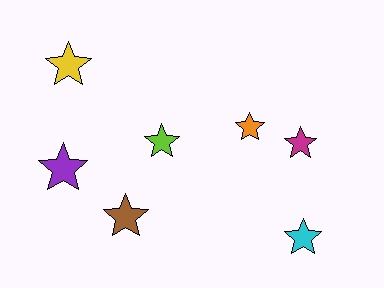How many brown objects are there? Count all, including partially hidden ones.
There is 1 brown object.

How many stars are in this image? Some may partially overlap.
There are 7 stars.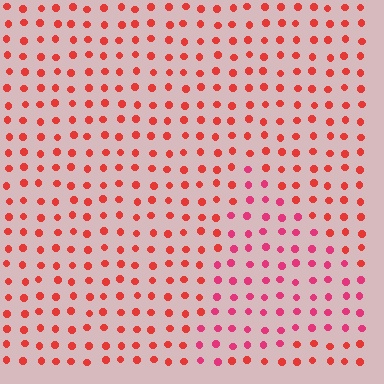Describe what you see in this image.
The image is filled with small red elements in a uniform arrangement. A triangle-shaped region is visible where the elements are tinted to a slightly different hue, forming a subtle color boundary.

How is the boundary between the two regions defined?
The boundary is defined purely by a slight shift in hue (about 25 degrees). Spacing, size, and orientation are identical on both sides.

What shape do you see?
I see a triangle.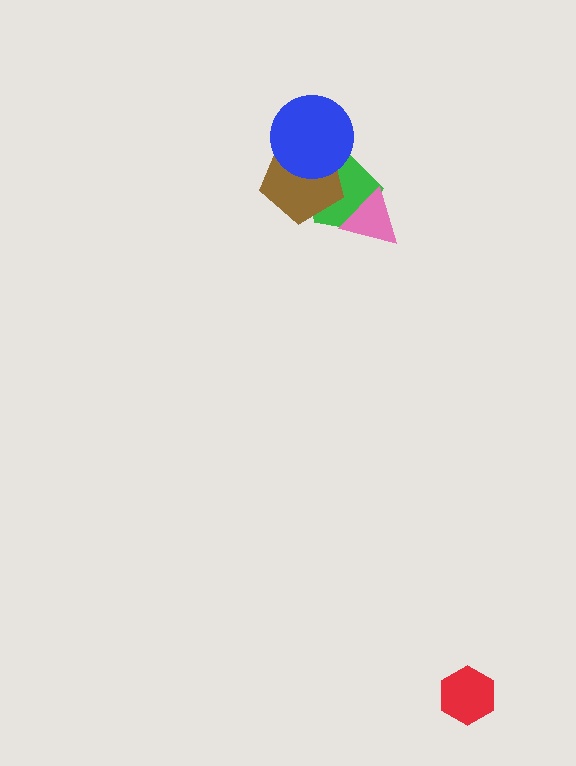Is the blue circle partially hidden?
No, no other shape covers it.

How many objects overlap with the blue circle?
2 objects overlap with the blue circle.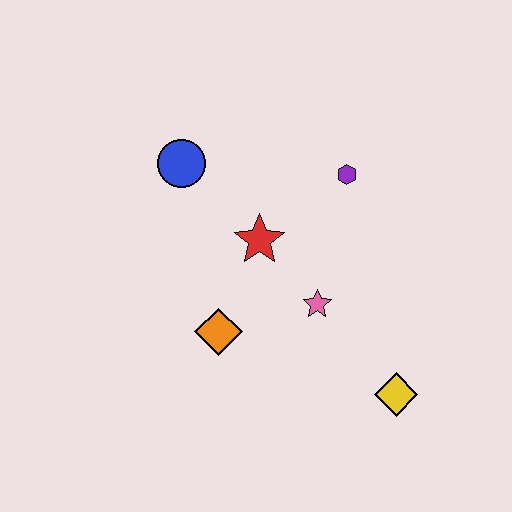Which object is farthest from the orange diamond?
The purple hexagon is farthest from the orange diamond.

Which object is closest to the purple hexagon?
The red star is closest to the purple hexagon.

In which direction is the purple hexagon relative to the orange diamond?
The purple hexagon is above the orange diamond.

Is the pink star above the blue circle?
No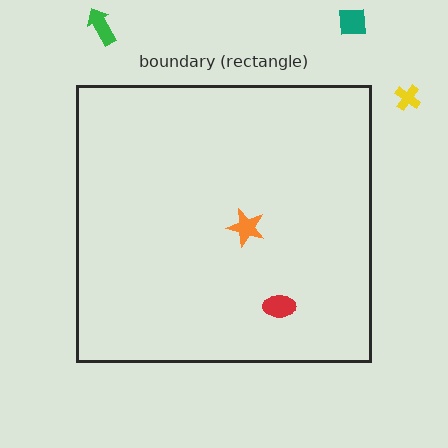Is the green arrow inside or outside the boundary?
Outside.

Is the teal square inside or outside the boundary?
Outside.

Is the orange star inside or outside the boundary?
Inside.